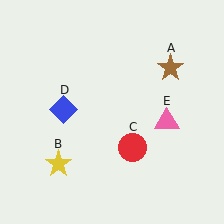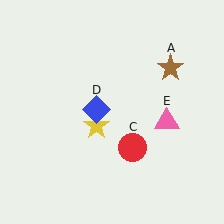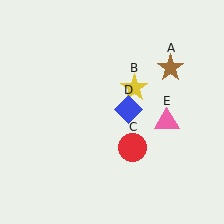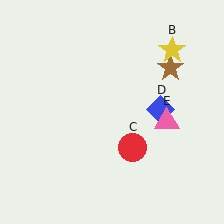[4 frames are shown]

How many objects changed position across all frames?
2 objects changed position: yellow star (object B), blue diamond (object D).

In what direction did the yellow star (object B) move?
The yellow star (object B) moved up and to the right.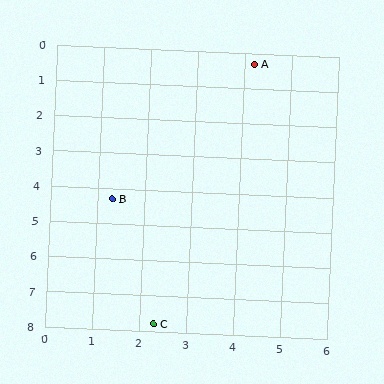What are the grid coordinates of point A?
Point A is at approximately (4.2, 0.3).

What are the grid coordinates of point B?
Point B is at approximately (1.3, 4.3).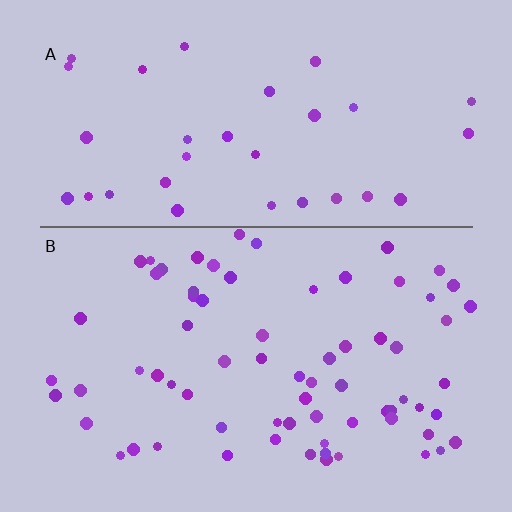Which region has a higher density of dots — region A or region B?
B (the bottom).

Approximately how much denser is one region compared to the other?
Approximately 2.1× — region B over region A.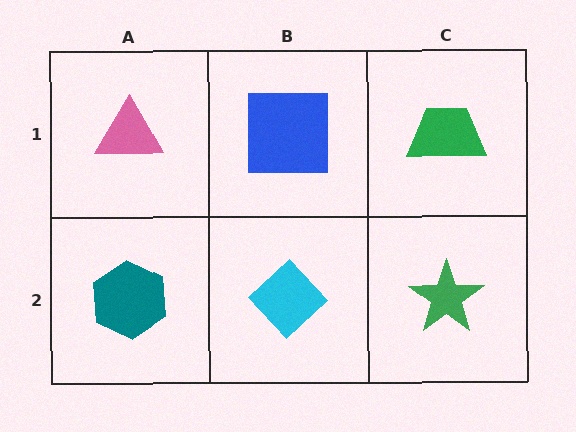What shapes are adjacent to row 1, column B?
A cyan diamond (row 2, column B), a pink triangle (row 1, column A), a green trapezoid (row 1, column C).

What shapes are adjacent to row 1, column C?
A green star (row 2, column C), a blue square (row 1, column B).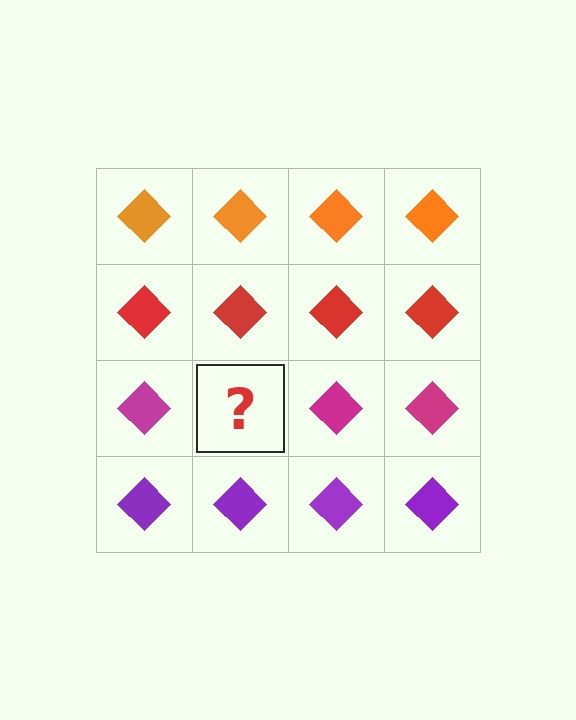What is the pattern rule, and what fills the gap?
The rule is that each row has a consistent color. The gap should be filled with a magenta diamond.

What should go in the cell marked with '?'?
The missing cell should contain a magenta diamond.